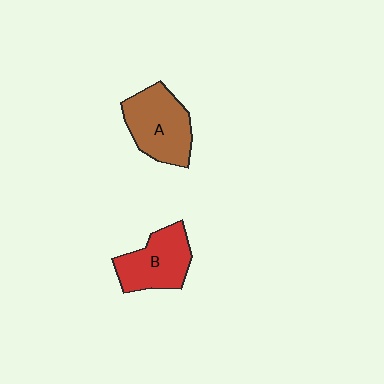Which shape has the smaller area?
Shape B (red).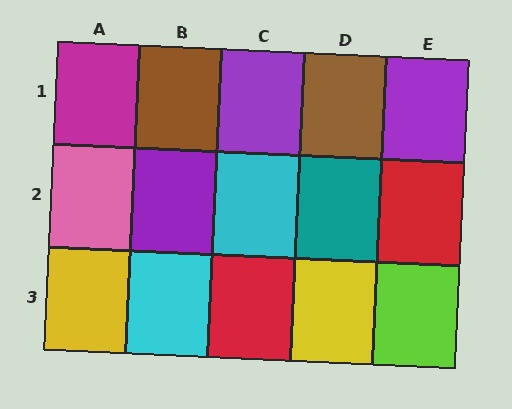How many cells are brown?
2 cells are brown.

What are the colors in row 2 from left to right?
Pink, purple, cyan, teal, red.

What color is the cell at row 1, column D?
Brown.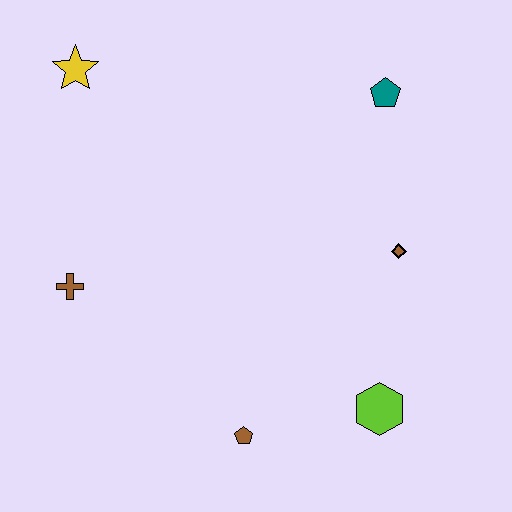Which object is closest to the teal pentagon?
The brown diamond is closest to the teal pentagon.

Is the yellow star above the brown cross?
Yes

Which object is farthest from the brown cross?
The teal pentagon is farthest from the brown cross.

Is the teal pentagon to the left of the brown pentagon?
No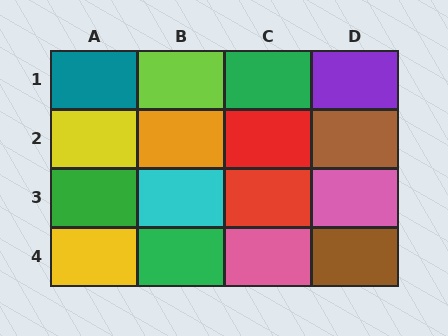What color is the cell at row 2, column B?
Orange.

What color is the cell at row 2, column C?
Red.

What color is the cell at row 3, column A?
Green.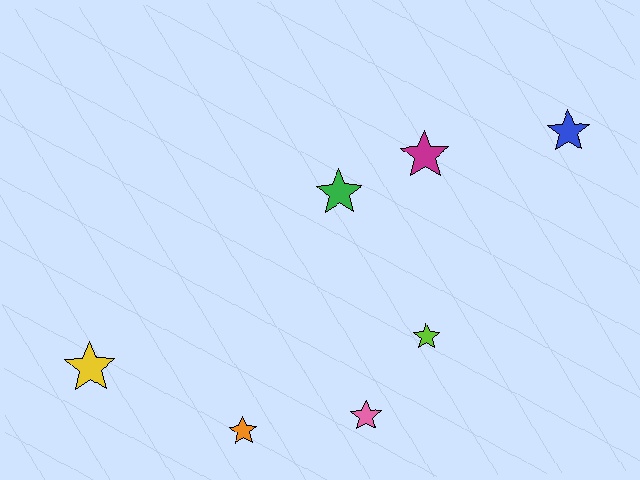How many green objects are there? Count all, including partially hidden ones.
There is 1 green object.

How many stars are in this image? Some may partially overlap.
There are 7 stars.